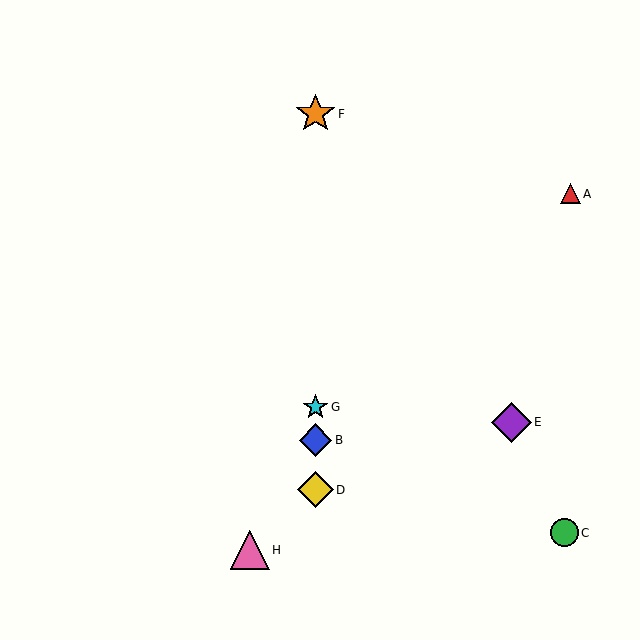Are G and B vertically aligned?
Yes, both are at x≈315.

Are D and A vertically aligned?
No, D is at x≈315 and A is at x≈570.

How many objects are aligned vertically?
4 objects (B, D, F, G) are aligned vertically.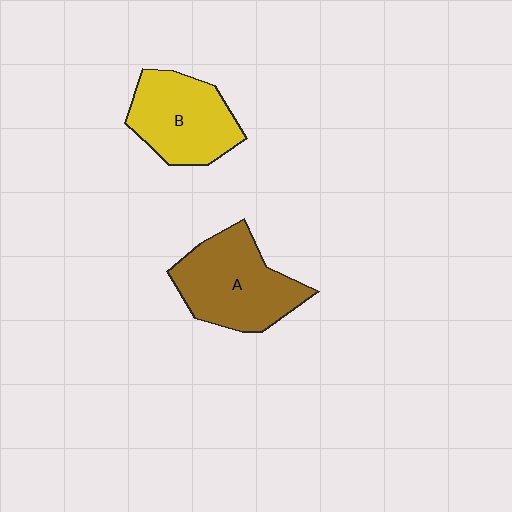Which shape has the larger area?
Shape A (brown).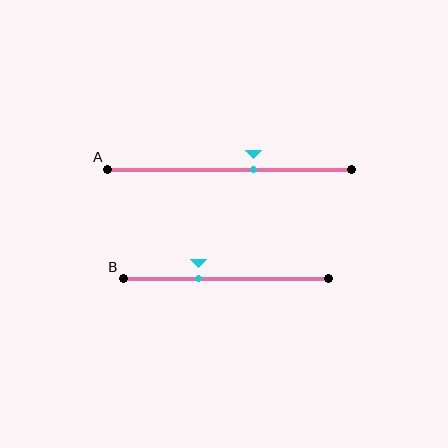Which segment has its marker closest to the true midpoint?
Segment A has its marker closest to the true midpoint.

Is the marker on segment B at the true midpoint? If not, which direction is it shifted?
No, the marker on segment B is shifted to the left by about 13% of the segment length.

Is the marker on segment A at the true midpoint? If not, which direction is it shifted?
No, the marker on segment A is shifted to the right by about 10% of the segment length.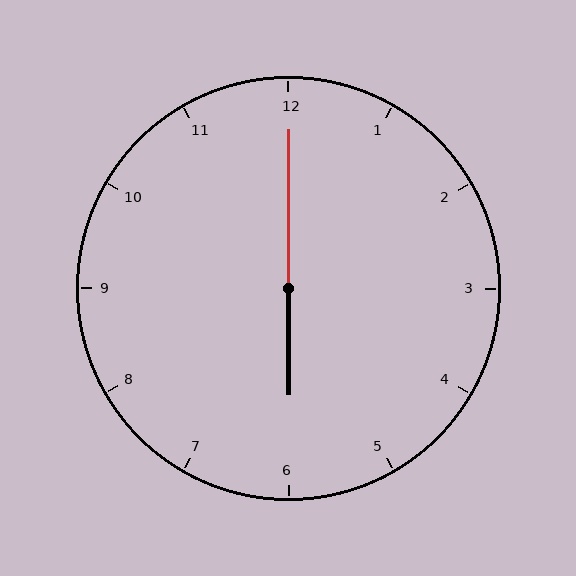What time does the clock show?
6:00.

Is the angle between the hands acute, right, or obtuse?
It is obtuse.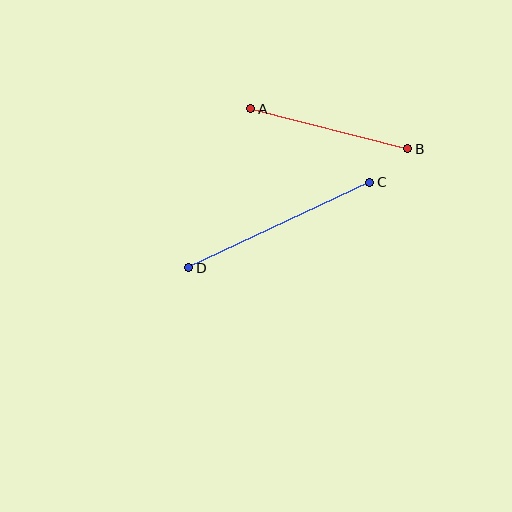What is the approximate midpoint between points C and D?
The midpoint is at approximately (279, 225) pixels.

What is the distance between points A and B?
The distance is approximately 162 pixels.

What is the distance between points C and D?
The distance is approximately 200 pixels.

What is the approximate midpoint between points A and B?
The midpoint is at approximately (329, 129) pixels.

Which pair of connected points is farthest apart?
Points C and D are farthest apart.